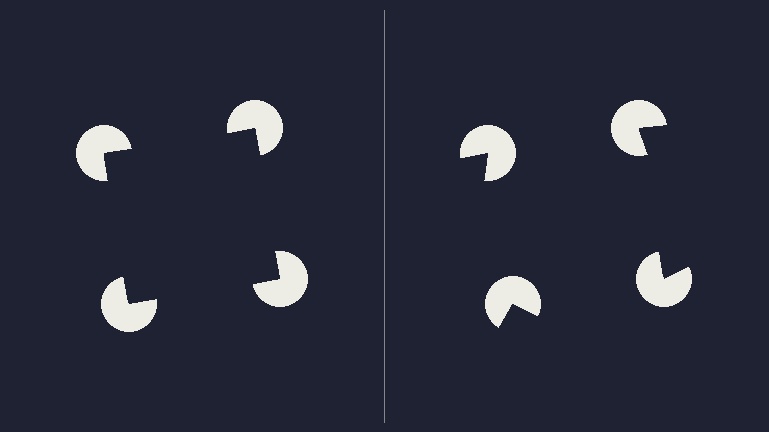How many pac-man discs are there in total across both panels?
8 — 4 on each side.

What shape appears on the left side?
An illusory square.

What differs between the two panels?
The pac-man discs are positioned identically on both sides; only the wedge orientations differ. On the left they align to a square; on the right they are misaligned.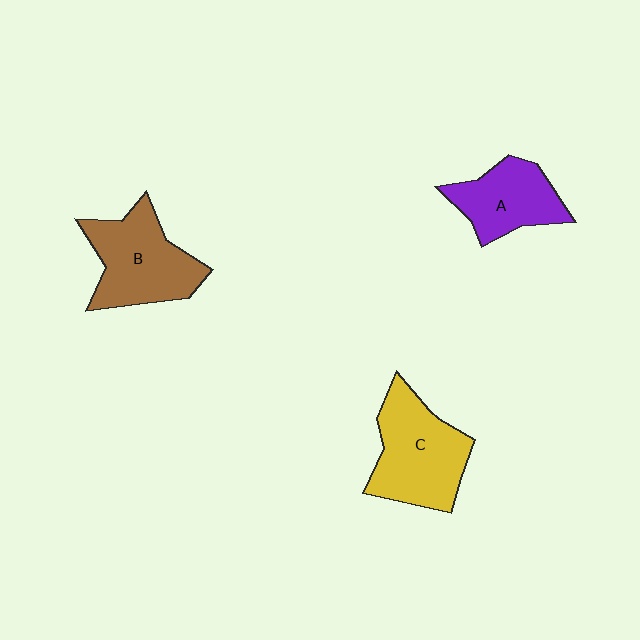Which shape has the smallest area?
Shape A (purple).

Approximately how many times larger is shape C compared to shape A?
Approximately 1.4 times.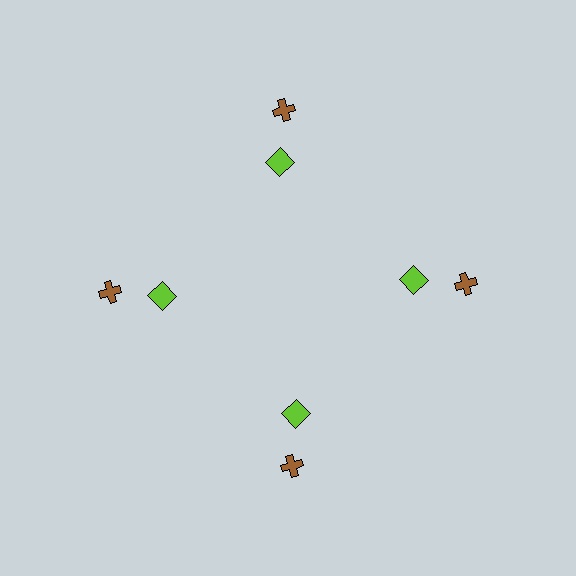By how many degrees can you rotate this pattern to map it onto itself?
The pattern maps onto itself every 90 degrees of rotation.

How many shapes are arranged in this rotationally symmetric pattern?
There are 8 shapes, arranged in 4 groups of 2.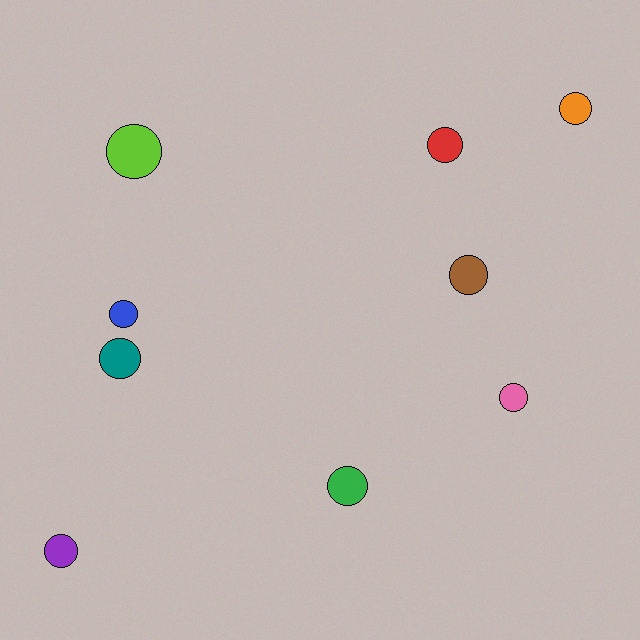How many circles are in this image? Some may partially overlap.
There are 9 circles.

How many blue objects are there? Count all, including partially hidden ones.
There is 1 blue object.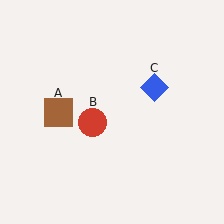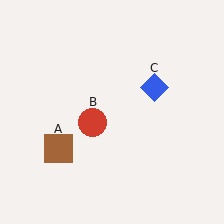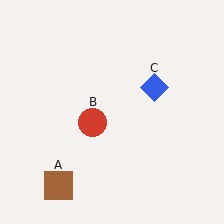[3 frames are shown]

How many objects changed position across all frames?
1 object changed position: brown square (object A).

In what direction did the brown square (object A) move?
The brown square (object A) moved down.